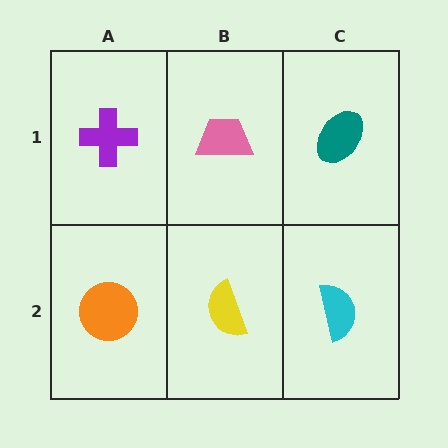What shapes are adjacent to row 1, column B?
A yellow semicircle (row 2, column B), a purple cross (row 1, column A), a teal ellipse (row 1, column C).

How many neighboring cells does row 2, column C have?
2.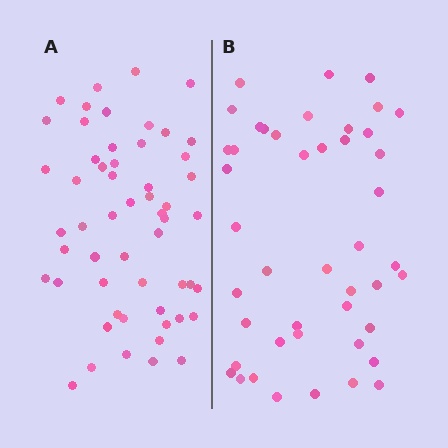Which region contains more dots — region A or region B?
Region A (the left region) has more dots.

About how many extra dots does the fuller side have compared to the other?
Region A has roughly 10 or so more dots than region B.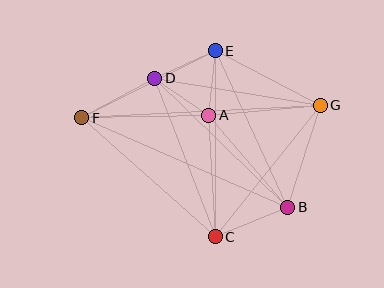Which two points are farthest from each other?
Points F and G are farthest from each other.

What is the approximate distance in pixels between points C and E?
The distance between C and E is approximately 186 pixels.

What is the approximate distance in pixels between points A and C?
The distance between A and C is approximately 122 pixels.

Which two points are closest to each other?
Points A and E are closest to each other.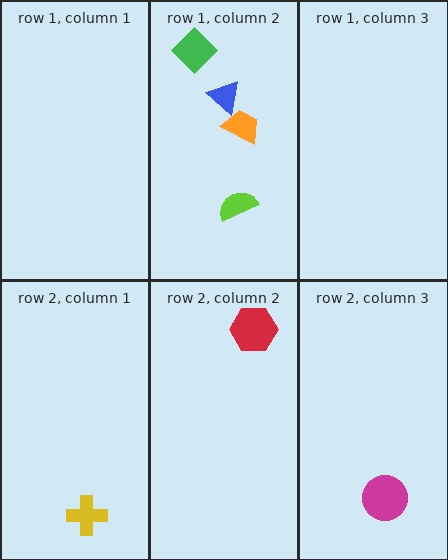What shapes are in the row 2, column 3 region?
The magenta circle.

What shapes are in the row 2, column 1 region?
The yellow cross.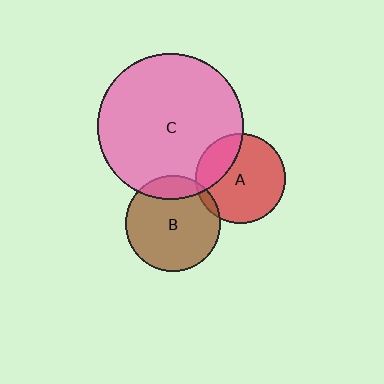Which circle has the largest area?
Circle C (pink).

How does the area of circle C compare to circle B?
Approximately 2.3 times.